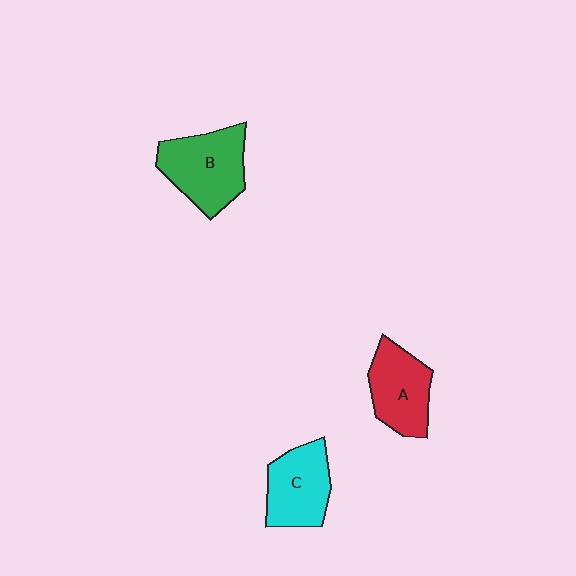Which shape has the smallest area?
Shape A (red).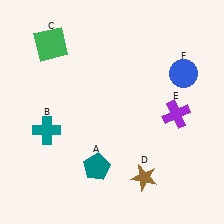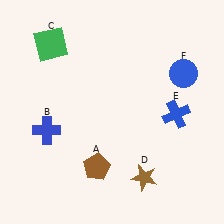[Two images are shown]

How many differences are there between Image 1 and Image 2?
There are 3 differences between the two images.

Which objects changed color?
A changed from teal to brown. B changed from teal to blue. E changed from purple to blue.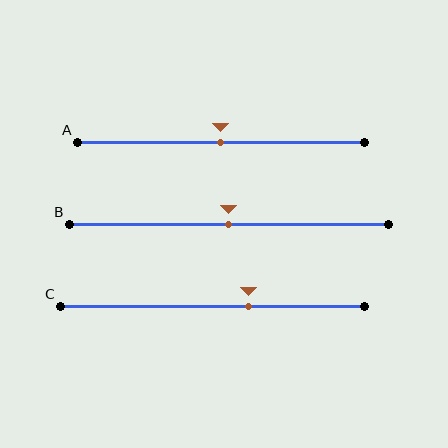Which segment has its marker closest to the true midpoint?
Segment A has its marker closest to the true midpoint.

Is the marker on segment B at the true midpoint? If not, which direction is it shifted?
Yes, the marker on segment B is at the true midpoint.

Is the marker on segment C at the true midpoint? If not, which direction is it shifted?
No, the marker on segment C is shifted to the right by about 12% of the segment length.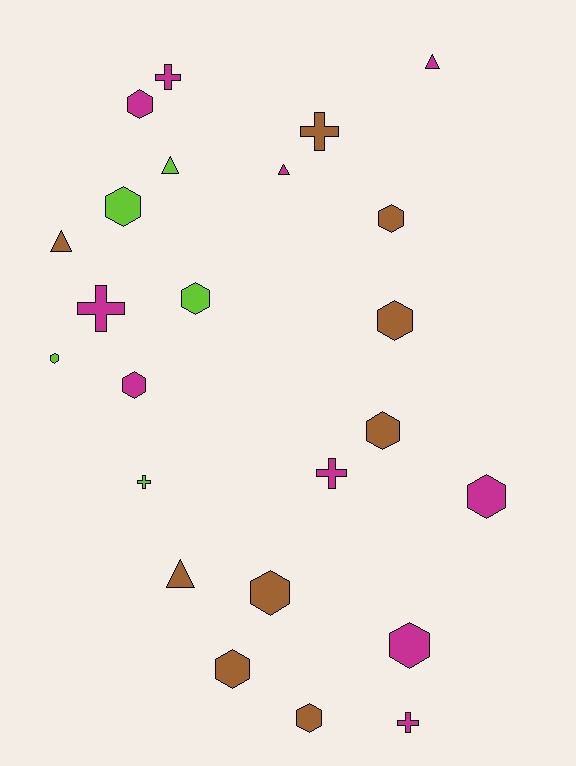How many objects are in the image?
There are 24 objects.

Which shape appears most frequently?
Hexagon, with 13 objects.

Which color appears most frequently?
Magenta, with 10 objects.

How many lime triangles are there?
There is 1 lime triangle.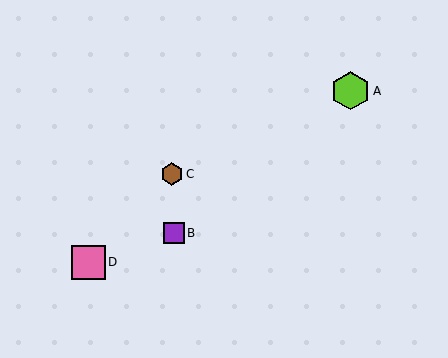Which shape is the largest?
The lime hexagon (labeled A) is the largest.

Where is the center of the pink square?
The center of the pink square is at (88, 262).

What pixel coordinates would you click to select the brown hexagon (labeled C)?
Click at (172, 174) to select the brown hexagon C.